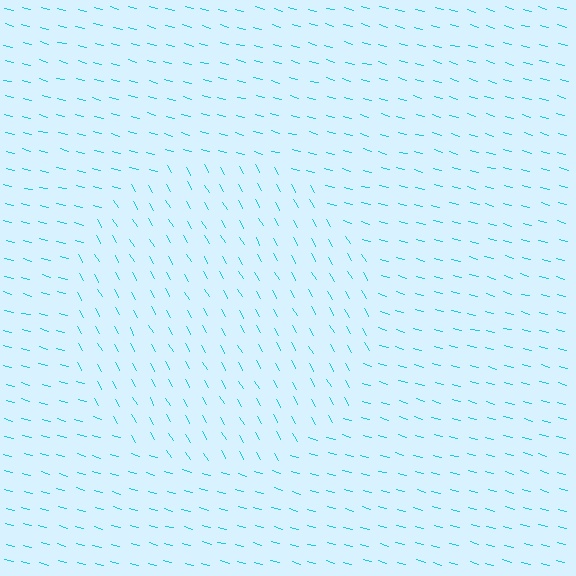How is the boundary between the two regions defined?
The boundary is defined purely by a change in line orientation (approximately 45 degrees difference). All lines are the same color and thickness.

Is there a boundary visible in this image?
Yes, there is a texture boundary formed by a change in line orientation.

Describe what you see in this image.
The image is filled with small cyan line segments. A circle region in the image has lines oriented differently from the surrounding lines, creating a visible texture boundary.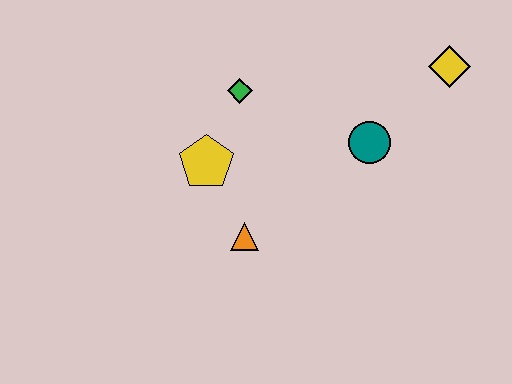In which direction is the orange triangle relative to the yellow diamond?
The orange triangle is to the left of the yellow diamond.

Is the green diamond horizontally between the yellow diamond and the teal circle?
No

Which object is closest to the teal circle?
The yellow diamond is closest to the teal circle.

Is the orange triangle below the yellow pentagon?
Yes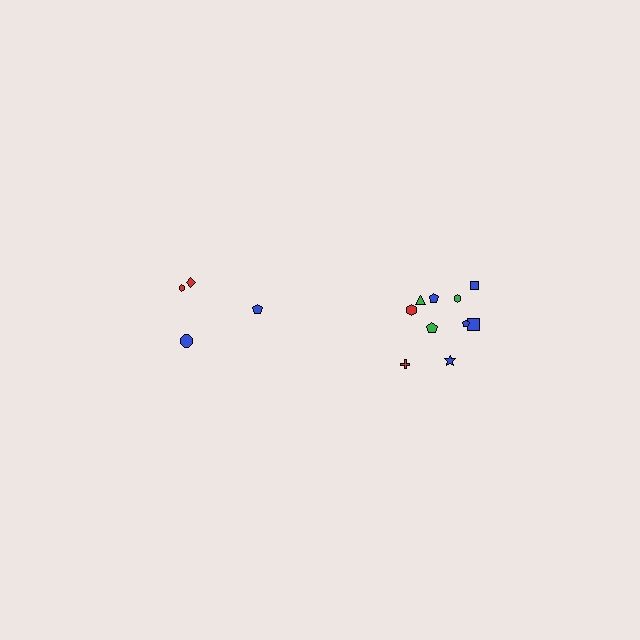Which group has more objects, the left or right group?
The right group.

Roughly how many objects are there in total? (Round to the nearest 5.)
Roughly 15 objects in total.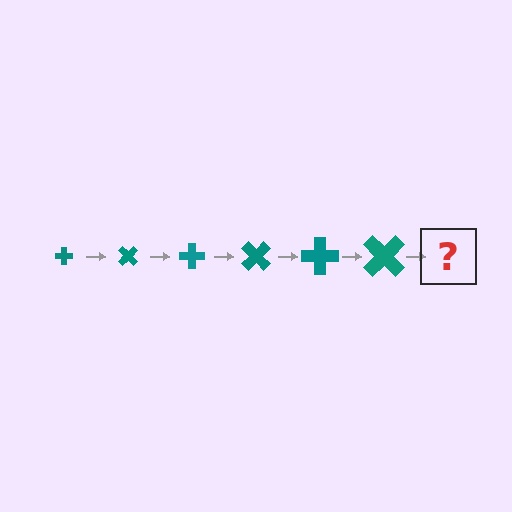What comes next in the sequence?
The next element should be a cross, larger than the previous one and rotated 270 degrees from the start.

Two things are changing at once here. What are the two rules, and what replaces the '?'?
The two rules are that the cross grows larger each step and it rotates 45 degrees each step. The '?' should be a cross, larger than the previous one and rotated 270 degrees from the start.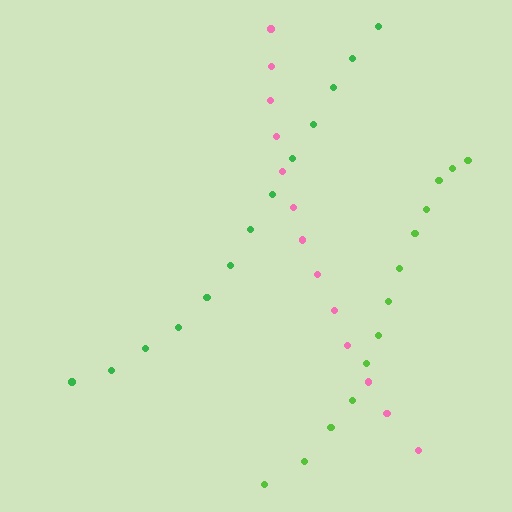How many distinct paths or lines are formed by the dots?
There are 3 distinct paths.